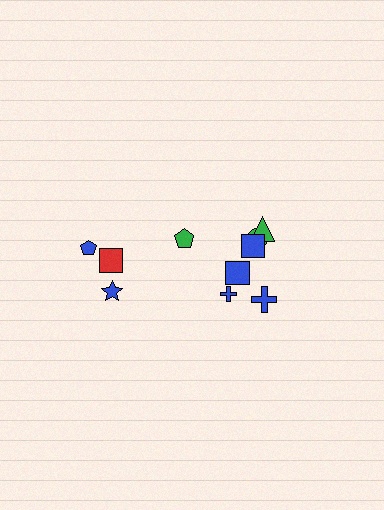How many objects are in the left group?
There are 4 objects.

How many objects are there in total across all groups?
There are 10 objects.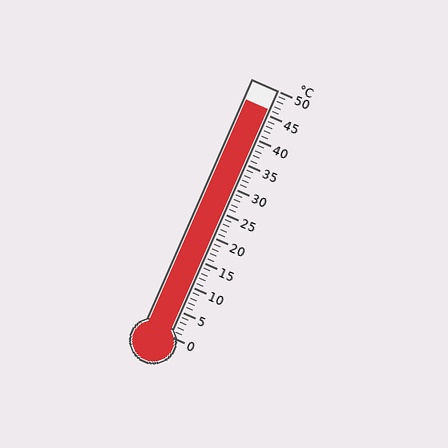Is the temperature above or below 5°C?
The temperature is above 5°C.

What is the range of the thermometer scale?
The thermometer scale ranges from 0°C to 50°C.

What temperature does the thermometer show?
The thermometer shows approximately 46°C.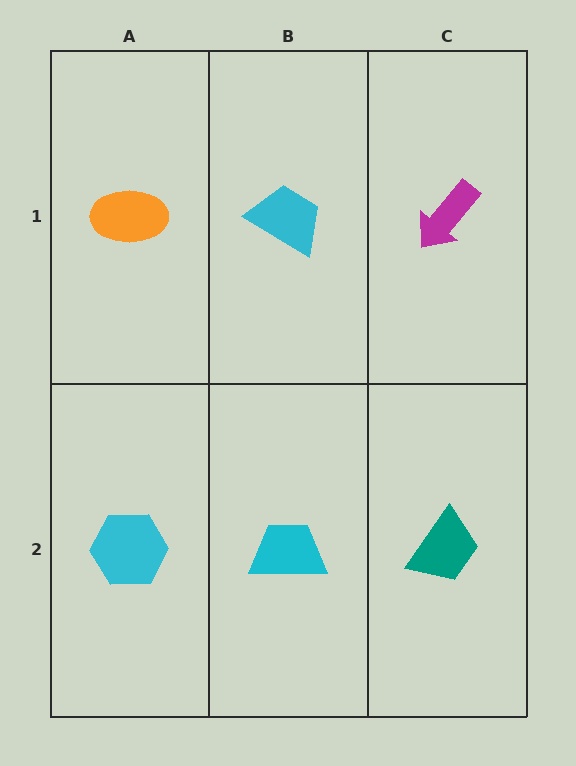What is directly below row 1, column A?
A cyan hexagon.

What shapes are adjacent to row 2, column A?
An orange ellipse (row 1, column A), a cyan trapezoid (row 2, column B).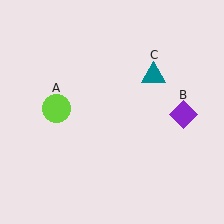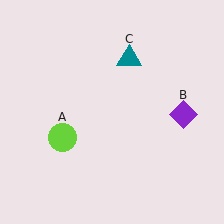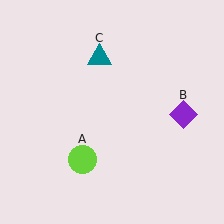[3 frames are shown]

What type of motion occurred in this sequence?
The lime circle (object A), teal triangle (object C) rotated counterclockwise around the center of the scene.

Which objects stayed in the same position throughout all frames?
Purple diamond (object B) remained stationary.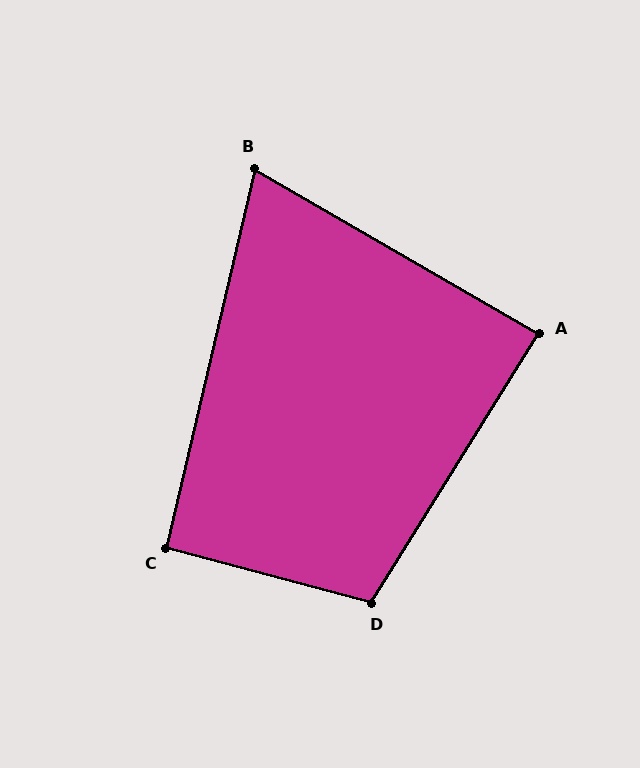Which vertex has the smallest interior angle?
B, at approximately 73 degrees.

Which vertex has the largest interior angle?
D, at approximately 107 degrees.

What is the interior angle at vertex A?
Approximately 88 degrees (approximately right).